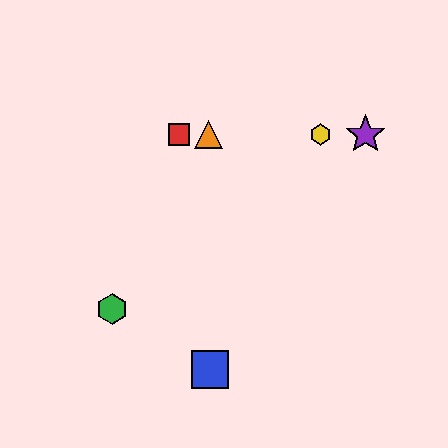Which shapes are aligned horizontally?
The red square, the yellow hexagon, the purple star, the orange triangle are aligned horizontally.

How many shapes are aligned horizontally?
4 shapes (the red square, the yellow hexagon, the purple star, the orange triangle) are aligned horizontally.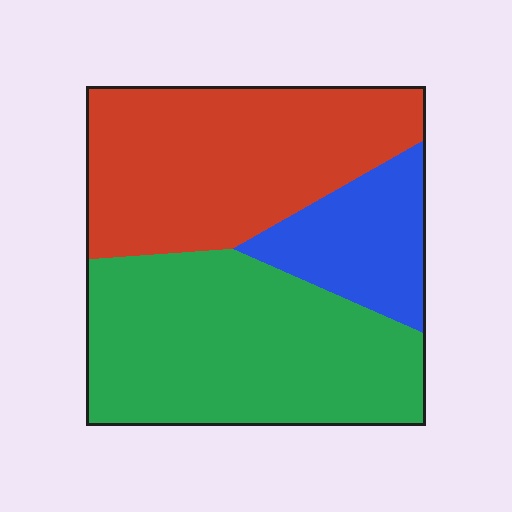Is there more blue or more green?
Green.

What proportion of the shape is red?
Red covers 39% of the shape.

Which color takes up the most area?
Green, at roughly 45%.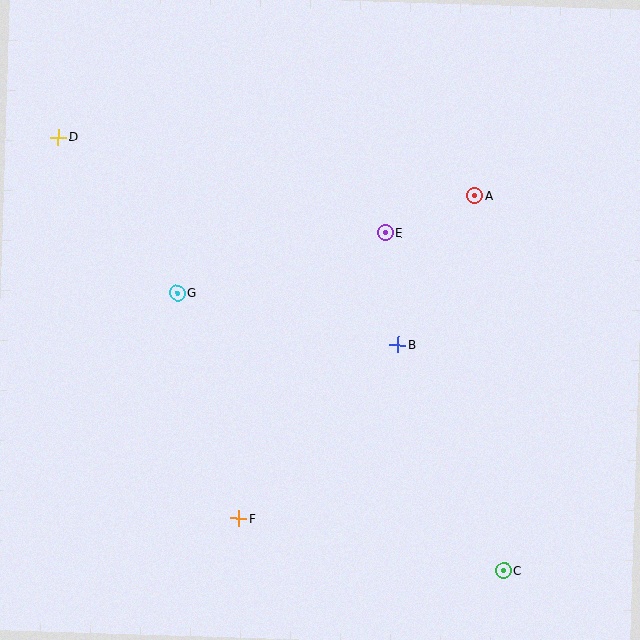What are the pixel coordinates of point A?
Point A is at (475, 196).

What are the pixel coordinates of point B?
Point B is at (398, 344).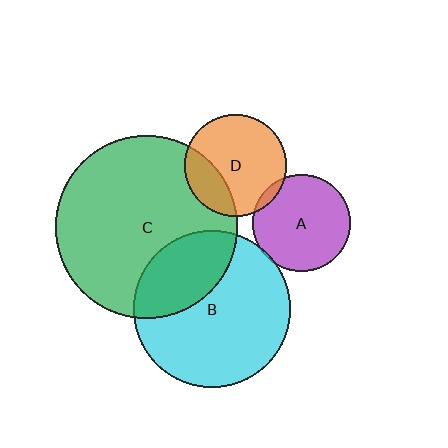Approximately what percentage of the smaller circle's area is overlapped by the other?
Approximately 5%.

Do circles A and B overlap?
Yes.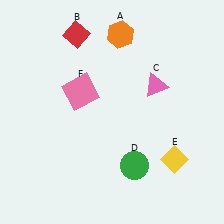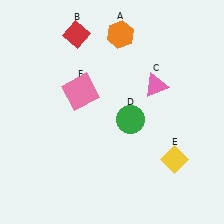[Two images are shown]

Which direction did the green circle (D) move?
The green circle (D) moved up.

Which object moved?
The green circle (D) moved up.